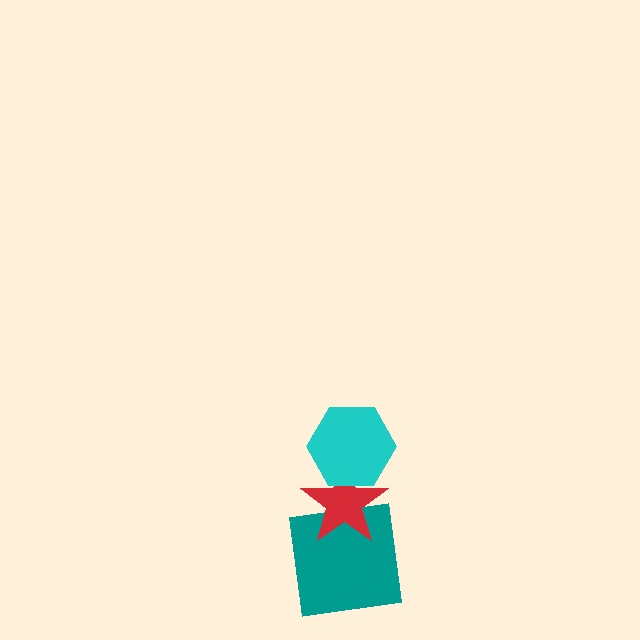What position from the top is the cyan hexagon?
The cyan hexagon is 1st from the top.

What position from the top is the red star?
The red star is 2nd from the top.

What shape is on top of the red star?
The cyan hexagon is on top of the red star.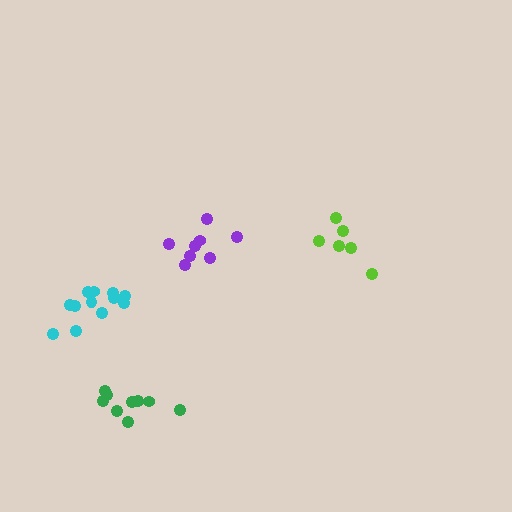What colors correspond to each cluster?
The clusters are colored: lime, purple, green, cyan.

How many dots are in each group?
Group 1: 6 dots, Group 2: 8 dots, Group 3: 9 dots, Group 4: 12 dots (35 total).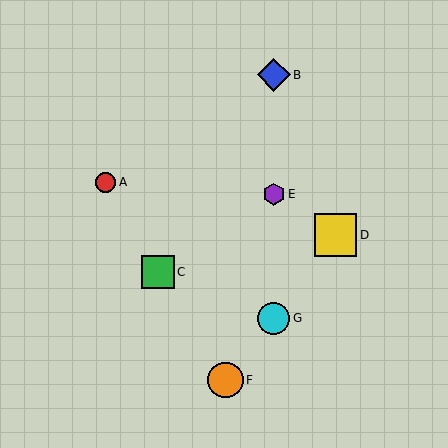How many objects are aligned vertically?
3 objects (B, E, G) are aligned vertically.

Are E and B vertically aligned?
Yes, both are at x≈274.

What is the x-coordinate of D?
Object D is at x≈335.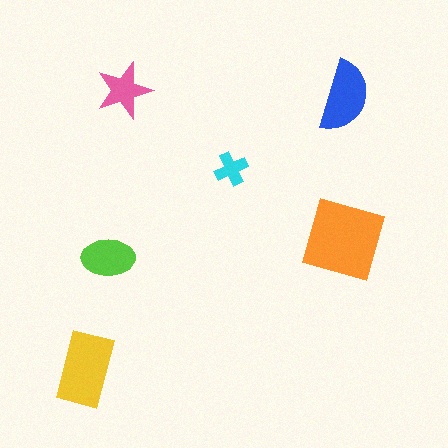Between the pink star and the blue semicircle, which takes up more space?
The blue semicircle.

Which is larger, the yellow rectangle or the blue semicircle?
The yellow rectangle.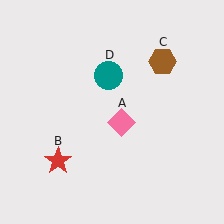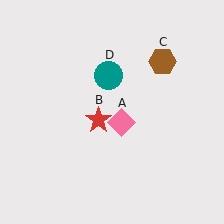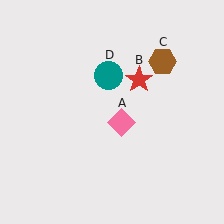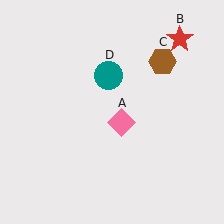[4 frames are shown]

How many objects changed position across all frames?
1 object changed position: red star (object B).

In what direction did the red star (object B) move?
The red star (object B) moved up and to the right.